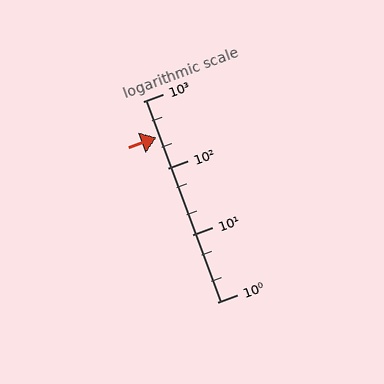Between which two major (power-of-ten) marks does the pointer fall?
The pointer is between 100 and 1000.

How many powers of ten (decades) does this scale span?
The scale spans 3 decades, from 1 to 1000.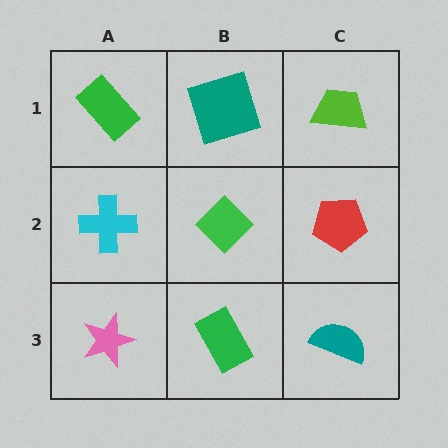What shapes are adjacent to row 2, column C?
A lime trapezoid (row 1, column C), a teal semicircle (row 3, column C), a green diamond (row 2, column B).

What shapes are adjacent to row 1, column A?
A cyan cross (row 2, column A), a teal square (row 1, column B).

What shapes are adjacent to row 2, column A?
A green rectangle (row 1, column A), a pink star (row 3, column A), a green diamond (row 2, column B).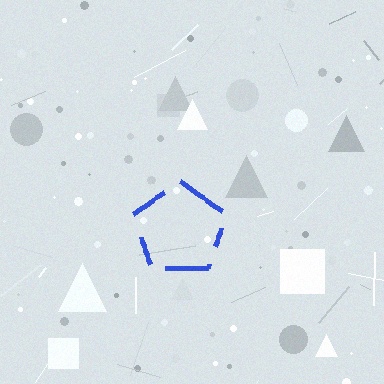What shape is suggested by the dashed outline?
The dashed outline suggests a pentagon.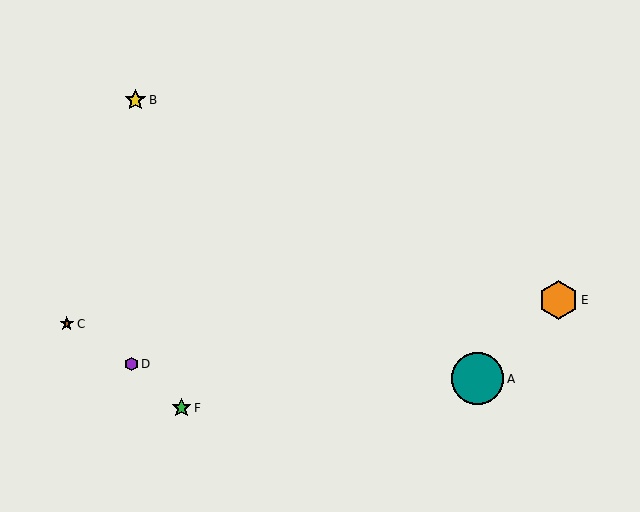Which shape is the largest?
The teal circle (labeled A) is the largest.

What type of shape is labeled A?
Shape A is a teal circle.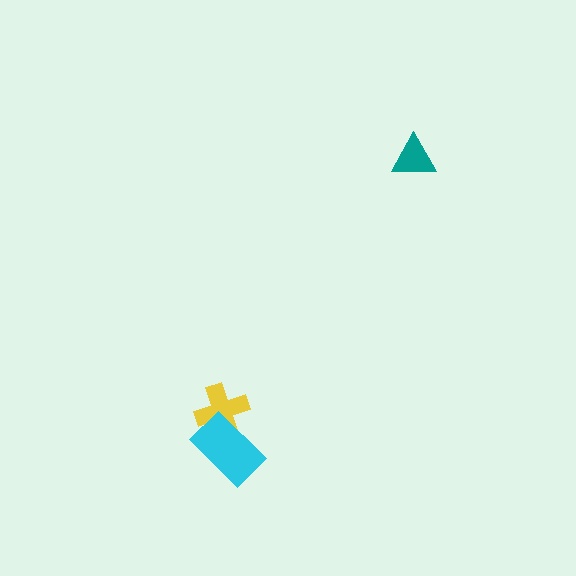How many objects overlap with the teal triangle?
0 objects overlap with the teal triangle.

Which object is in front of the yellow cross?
The cyan rectangle is in front of the yellow cross.